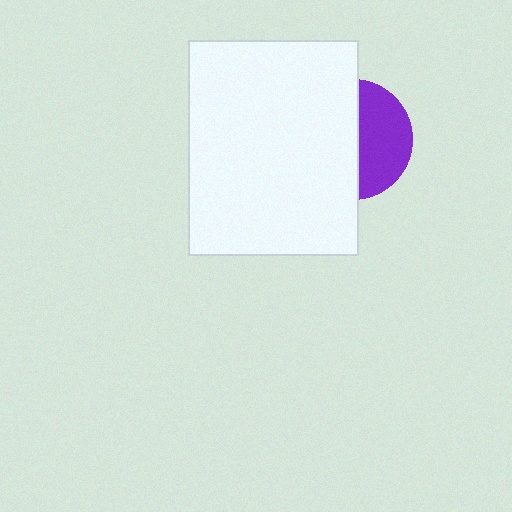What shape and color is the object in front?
The object in front is a white rectangle.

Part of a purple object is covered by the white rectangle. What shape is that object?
It is a circle.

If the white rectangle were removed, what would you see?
You would see the complete purple circle.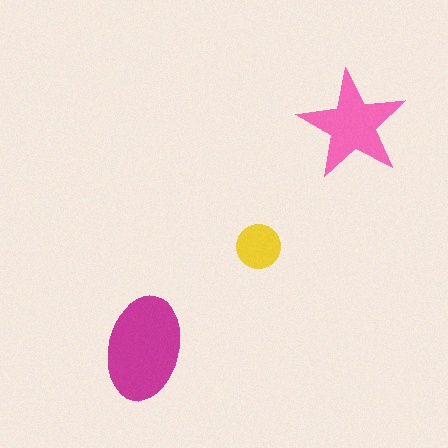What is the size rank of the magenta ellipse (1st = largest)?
1st.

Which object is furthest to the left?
The magenta ellipse is leftmost.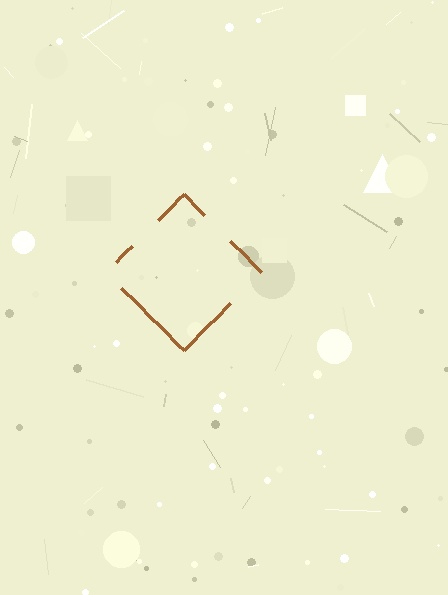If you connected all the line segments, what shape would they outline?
They would outline a diamond.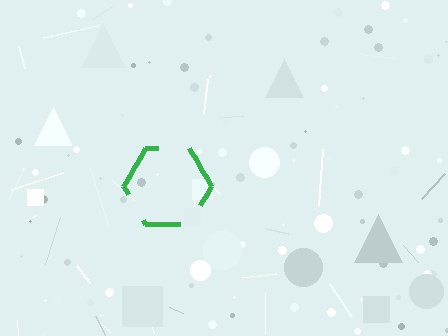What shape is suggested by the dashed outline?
The dashed outline suggests a hexagon.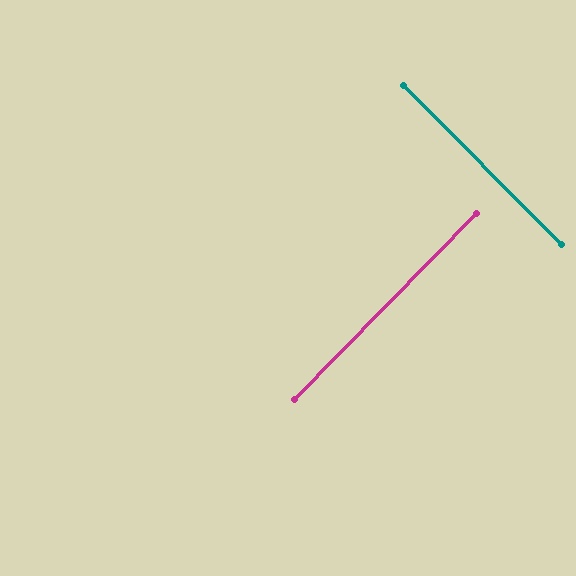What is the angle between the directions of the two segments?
Approximately 89 degrees.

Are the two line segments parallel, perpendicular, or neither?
Perpendicular — they meet at approximately 89°.